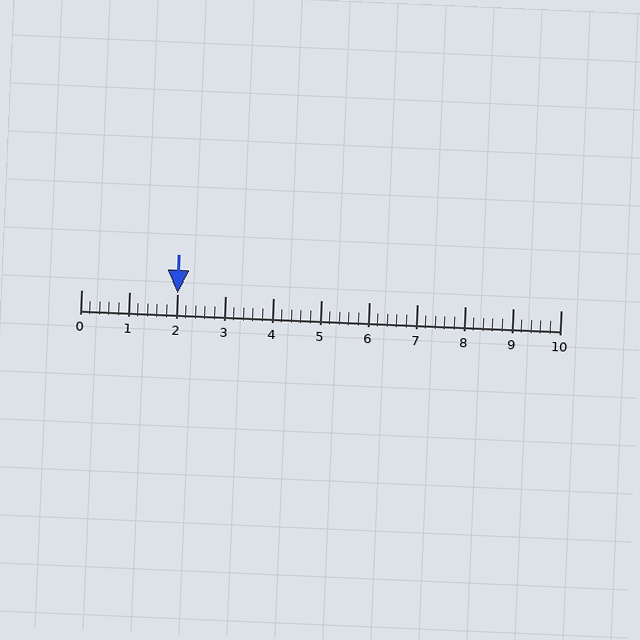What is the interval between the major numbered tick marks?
The major tick marks are spaced 1 units apart.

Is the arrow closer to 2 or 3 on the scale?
The arrow is closer to 2.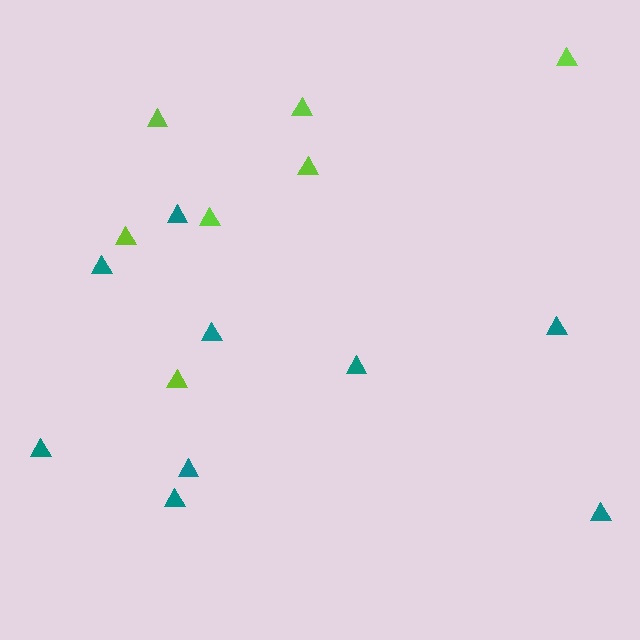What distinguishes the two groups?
There are 2 groups: one group of teal triangles (9) and one group of lime triangles (7).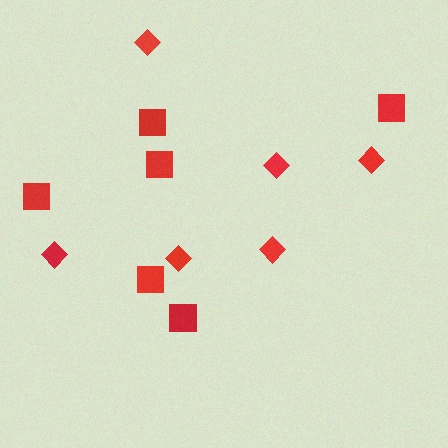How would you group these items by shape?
There are 2 groups: one group of diamonds (6) and one group of squares (6).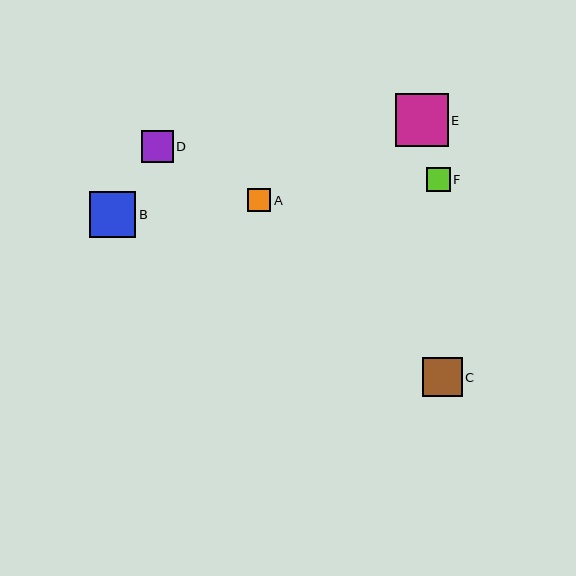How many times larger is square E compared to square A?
Square E is approximately 2.3 times the size of square A.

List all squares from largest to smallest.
From largest to smallest: E, B, C, D, F, A.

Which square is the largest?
Square E is the largest with a size of approximately 53 pixels.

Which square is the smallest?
Square A is the smallest with a size of approximately 23 pixels.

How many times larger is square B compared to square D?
Square B is approximately 1.4 times the size of square D.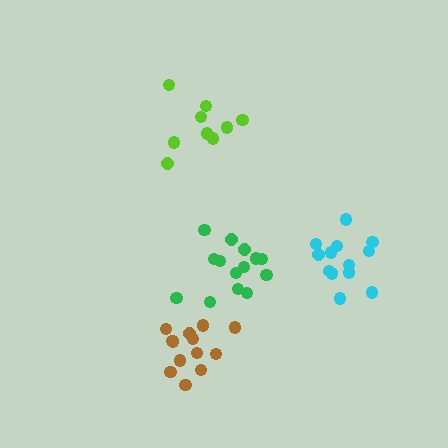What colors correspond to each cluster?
The clusters are colored: lime, green, brown, cyan.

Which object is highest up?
The lime cluster is topmost.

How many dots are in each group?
Group 1: 9 dots, Group 2: 14 dots, Group 3: 13 dots, Group 4: 13 dots (49 total).